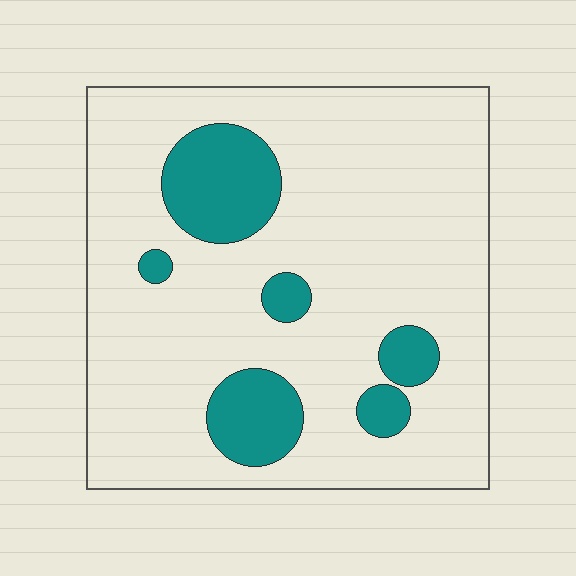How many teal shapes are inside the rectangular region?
6.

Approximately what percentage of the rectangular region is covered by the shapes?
Approximately 15%.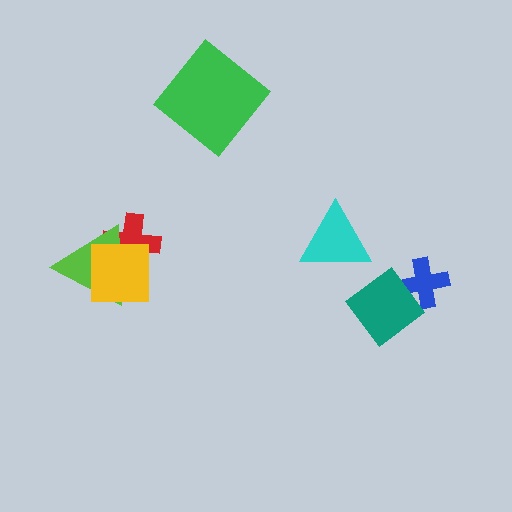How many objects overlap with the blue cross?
1 object overlaps with the blue cross.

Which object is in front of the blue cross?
The teal diamond is in front of the blue cross.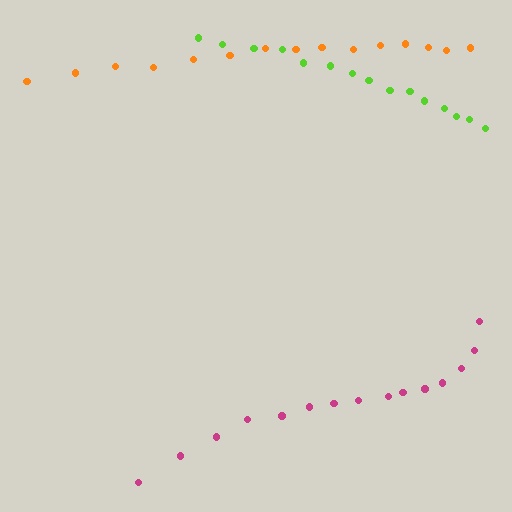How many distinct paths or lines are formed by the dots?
There are 3 distinct paths.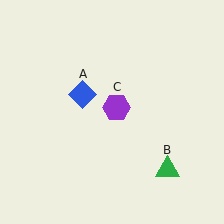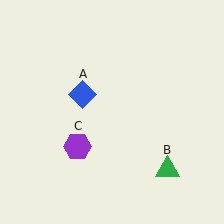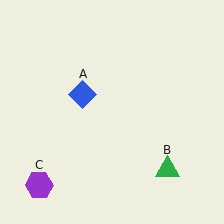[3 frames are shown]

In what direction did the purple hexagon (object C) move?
The purple hexagon (object C) moved down and to the left.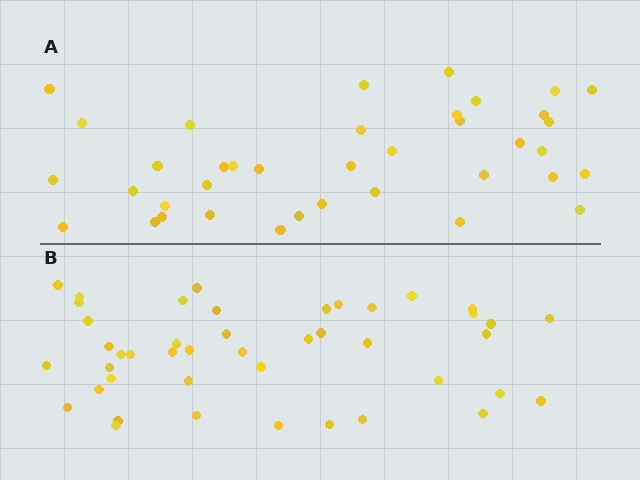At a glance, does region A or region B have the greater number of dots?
Region B (the bottom region) has more dots.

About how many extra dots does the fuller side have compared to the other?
Region B has about 6 more dots than region A.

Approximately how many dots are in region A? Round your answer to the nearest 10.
About 40 dots. (The exact count is 38, which rounds to 40.)